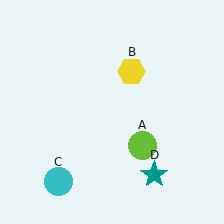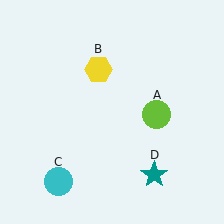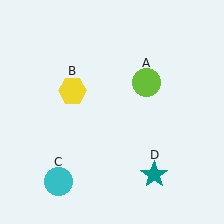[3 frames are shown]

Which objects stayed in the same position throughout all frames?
Cyan circle (object C) and teal star (object D) remained stationary.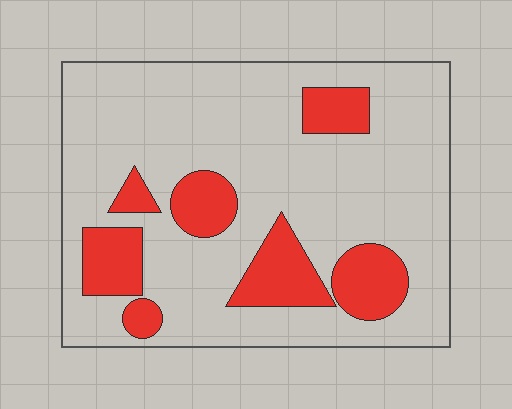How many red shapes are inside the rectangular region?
7.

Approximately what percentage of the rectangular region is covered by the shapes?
Approximately 20%.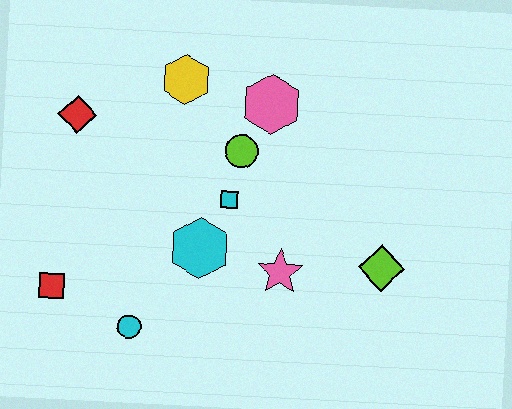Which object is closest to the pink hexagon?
The lime circle is closest to the pink hexagon.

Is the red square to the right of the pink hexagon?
No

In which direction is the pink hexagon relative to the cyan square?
The pink hexagon is above the cyan square.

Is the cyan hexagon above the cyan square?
No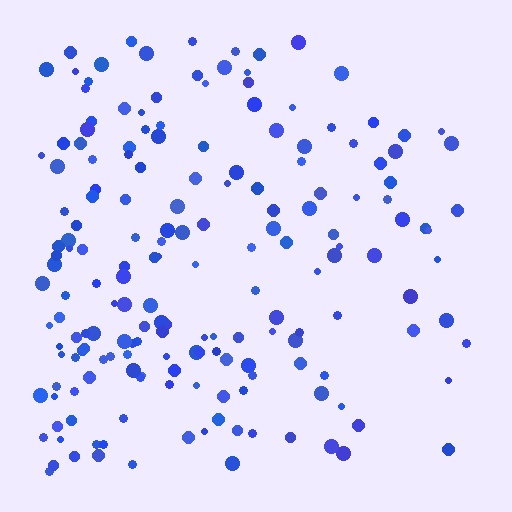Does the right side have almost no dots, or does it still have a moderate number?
Still a moderate number, just noticeably fewer than the left.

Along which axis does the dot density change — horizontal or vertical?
Horizontal.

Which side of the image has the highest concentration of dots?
The left.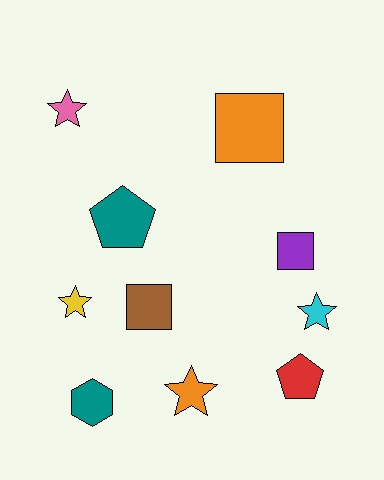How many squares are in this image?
There are 3 squares.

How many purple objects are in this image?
There is 1 purple object.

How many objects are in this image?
There are 10 objects.